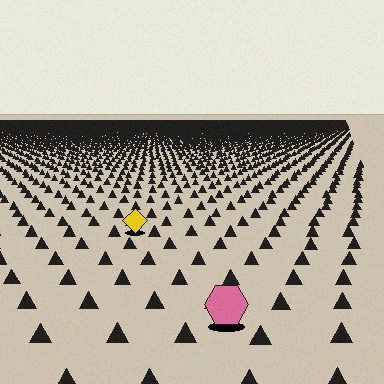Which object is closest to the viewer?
The pink hexagon is closest. The texture marks near it are larger and more spread out.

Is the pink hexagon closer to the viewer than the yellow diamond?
Yes. The pink hexagon is closer — you can tell from the texture gradient: the ground texture is coarser near it.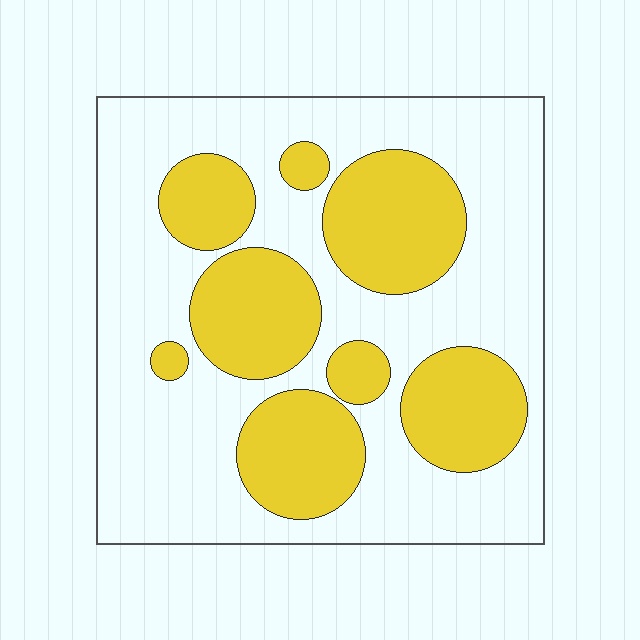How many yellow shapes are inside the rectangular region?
8.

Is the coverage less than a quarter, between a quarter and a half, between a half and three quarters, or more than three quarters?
Between a quarter and a half.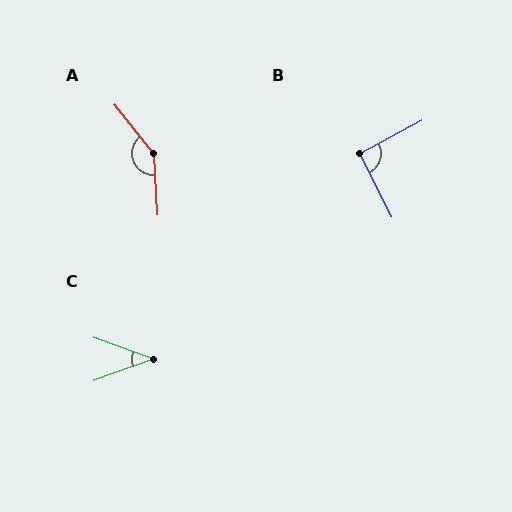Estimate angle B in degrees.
Approximately 92 degrees.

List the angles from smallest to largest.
C (40°), B (92°), A (145°).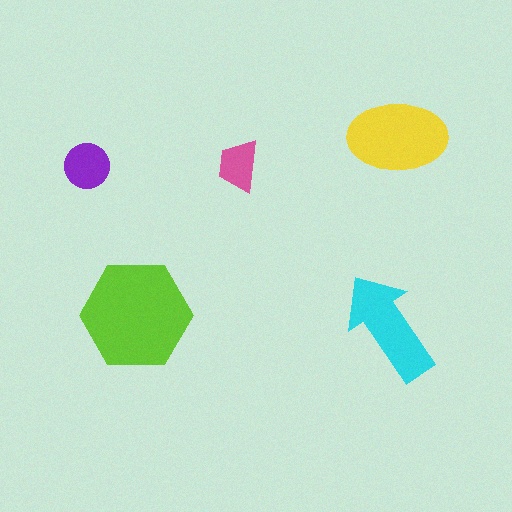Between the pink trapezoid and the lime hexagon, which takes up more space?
The lime hexagon.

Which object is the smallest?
The pink trapezoid.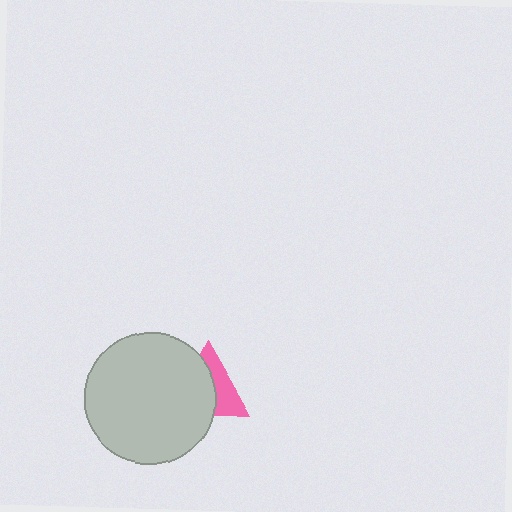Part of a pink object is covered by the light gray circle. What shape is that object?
It is a triangle.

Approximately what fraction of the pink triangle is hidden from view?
Roughly 57% of the pink triangle is hidden behind the light gray circle.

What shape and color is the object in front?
The object in front is a light gray circle.